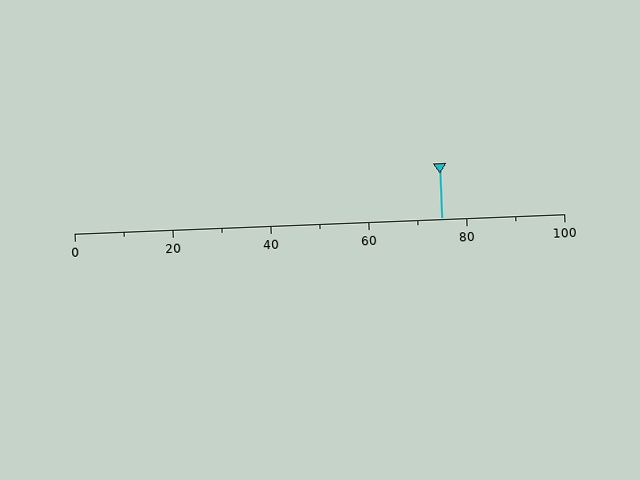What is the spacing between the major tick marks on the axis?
The major ticks are spaced 20 apart.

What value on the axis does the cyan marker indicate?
The marker indicates approximately 75.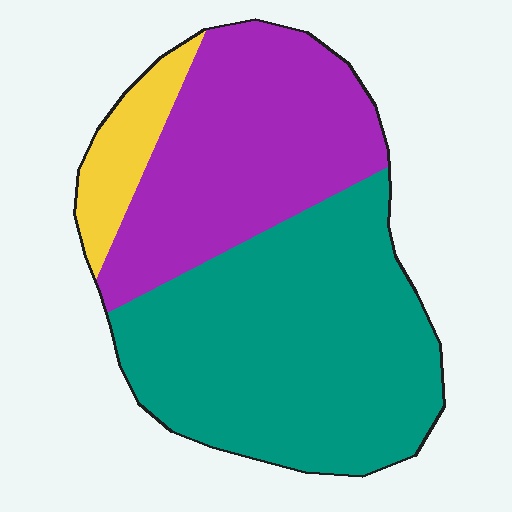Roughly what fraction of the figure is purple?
Purple takes up about three eighths (3/8) of the figure.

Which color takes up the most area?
Teal, at roughly 55%.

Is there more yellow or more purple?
Purple.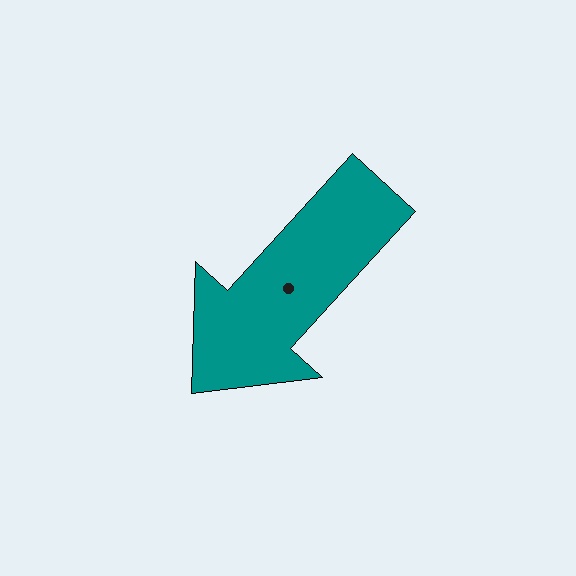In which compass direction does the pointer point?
Southwest.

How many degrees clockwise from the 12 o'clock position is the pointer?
Approximately 222 degrees.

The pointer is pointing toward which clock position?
Roughly 7 o'clock.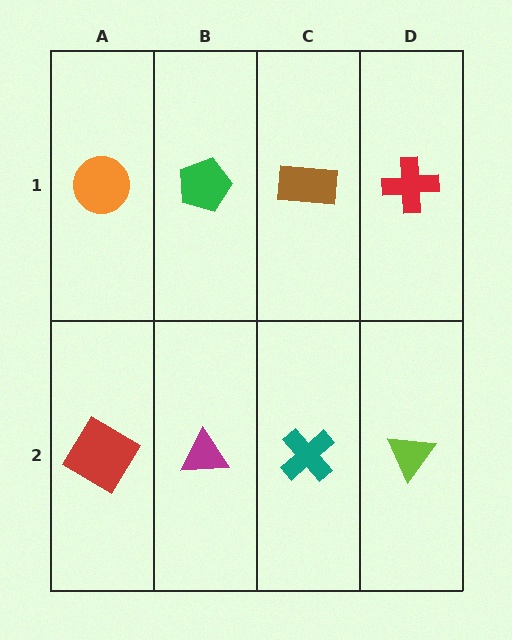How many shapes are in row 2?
4 shapes.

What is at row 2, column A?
A red diamond.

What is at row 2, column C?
A teal cross.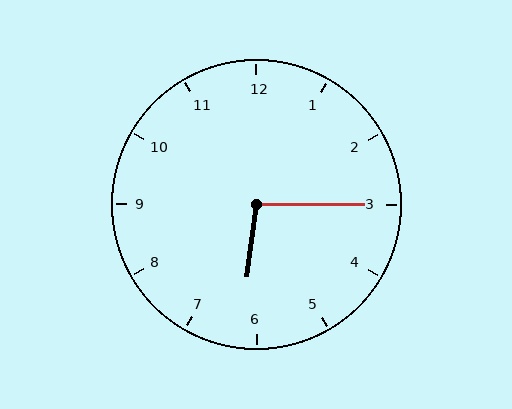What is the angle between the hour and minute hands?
Approximately 98 degrees.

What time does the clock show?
6:15.